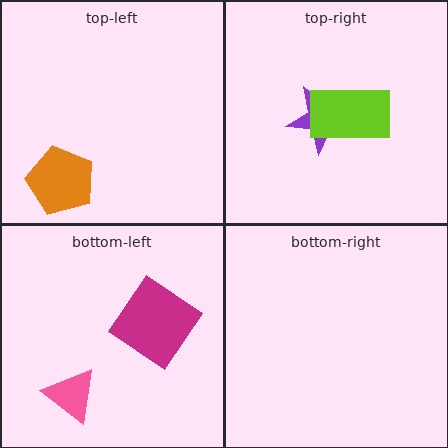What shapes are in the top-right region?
The purple star, the lime rectangle.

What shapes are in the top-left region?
The orange pentagon.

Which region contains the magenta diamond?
The bottom-left region.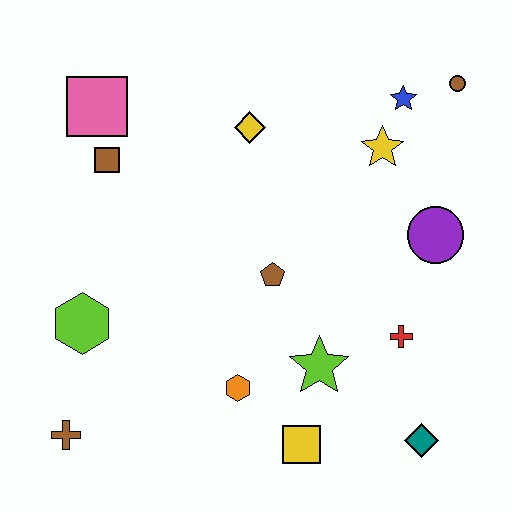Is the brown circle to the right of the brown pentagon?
Yes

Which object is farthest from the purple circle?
The brown cross is farthest from the purple circle.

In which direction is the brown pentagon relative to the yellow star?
The brown pentagon is below the yellow star.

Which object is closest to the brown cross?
The lime hexagon is closest to the brown cross.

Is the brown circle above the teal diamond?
Yes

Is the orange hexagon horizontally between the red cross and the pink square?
Yes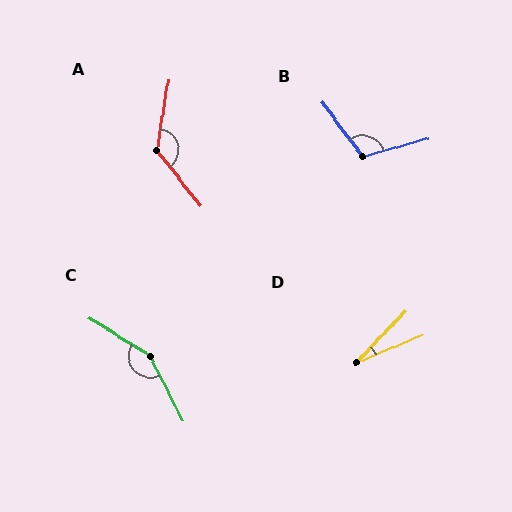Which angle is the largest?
C, at approximately 149 degrees.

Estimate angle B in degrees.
Approximately 112 degrees.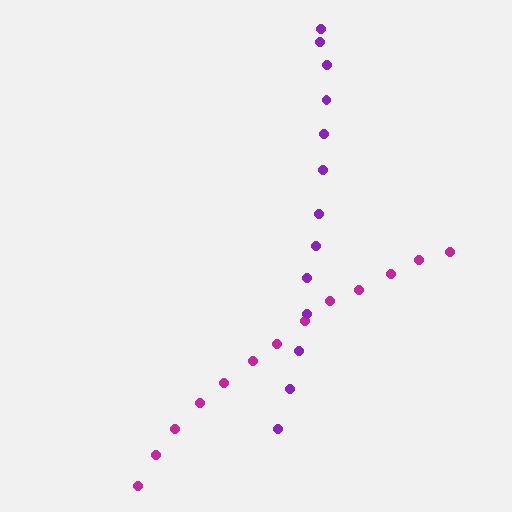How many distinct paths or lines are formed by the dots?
There are 2 distinct paths.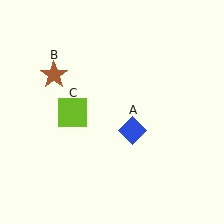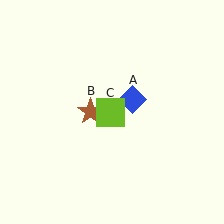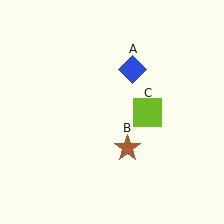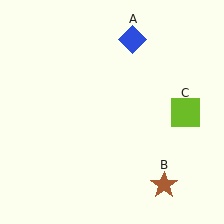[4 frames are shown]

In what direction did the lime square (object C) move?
The lime square (object C) moved right.